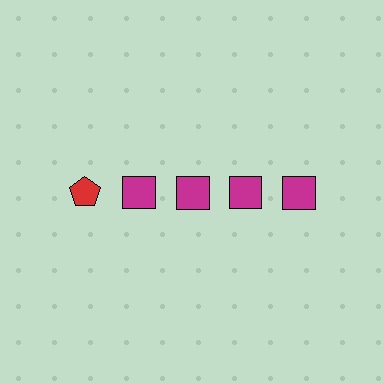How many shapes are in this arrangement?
There are 5 shapes arranged in a grid pattern.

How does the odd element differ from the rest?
It differs in both color (red instead of magenta) and shape (pentagon instead of square).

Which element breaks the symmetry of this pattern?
The red pentagon in the top row, leftmost column breaks the symmetry. All other shapes are magenta squares.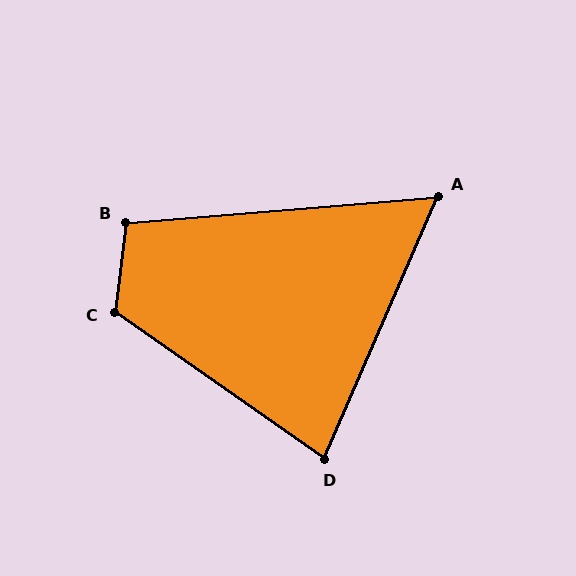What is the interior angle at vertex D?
Approximately 78 degrees (acute).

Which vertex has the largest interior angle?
C, at approximately 118 degrees.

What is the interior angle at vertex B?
Approximately 102 degrees (obtuse).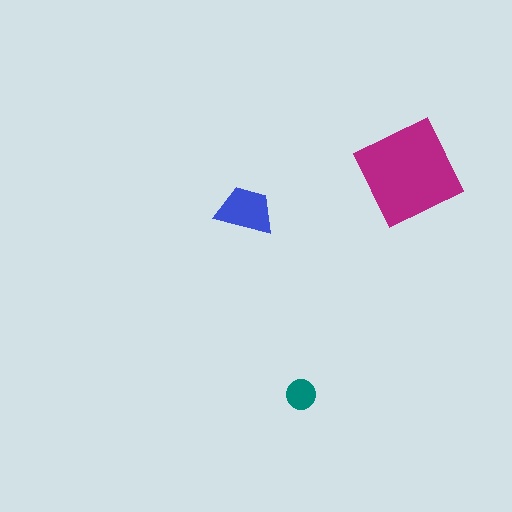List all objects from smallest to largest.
The teal circle, the blue trapezoid, the magenta diamond.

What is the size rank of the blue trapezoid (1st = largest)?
2nd.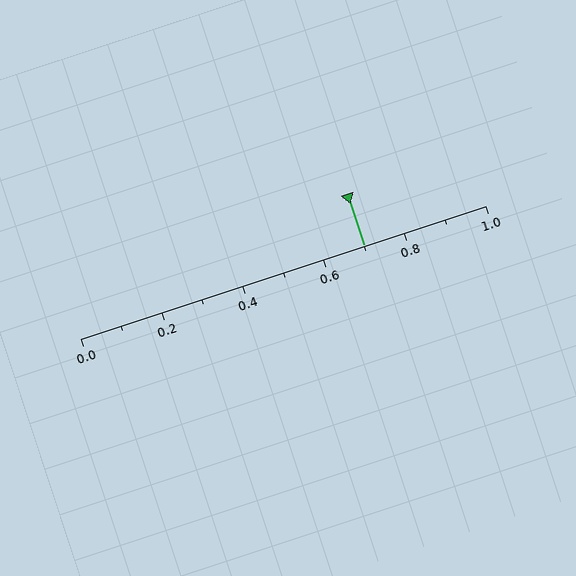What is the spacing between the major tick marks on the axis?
The major ticks are spaced 0.2 apart.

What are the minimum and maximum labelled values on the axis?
The axis runs from 0.0 to 1.0.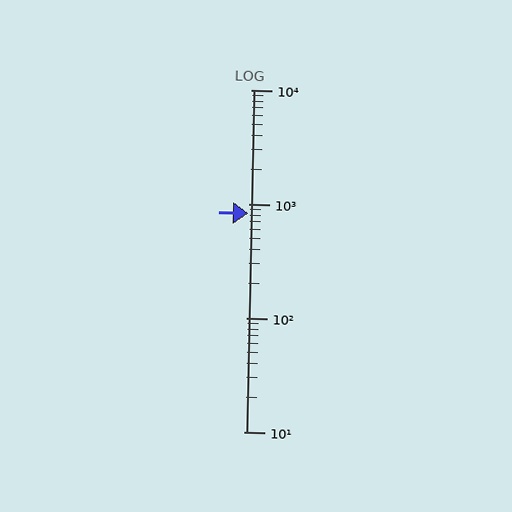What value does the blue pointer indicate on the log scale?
The pointer indicates approximately 830.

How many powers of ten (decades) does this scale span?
The scale spans 3 decades, from 10 to 10000.